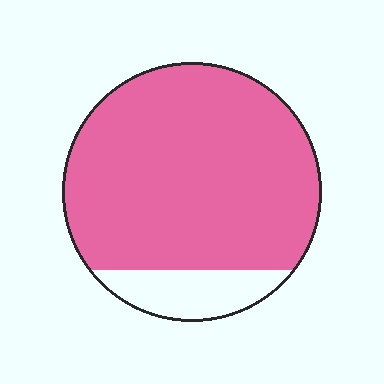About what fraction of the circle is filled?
About seven eighths (7/8).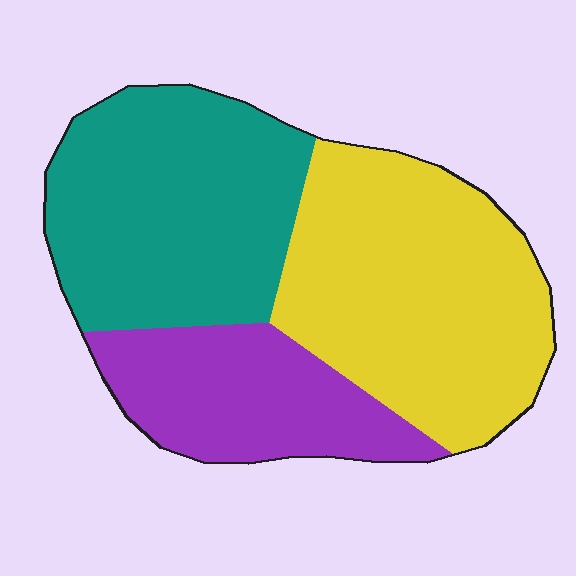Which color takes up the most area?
Yellow, at roughly 40%.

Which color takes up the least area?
Purple, at roughly 25%.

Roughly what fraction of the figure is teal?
Teal covers around 35% of the figure.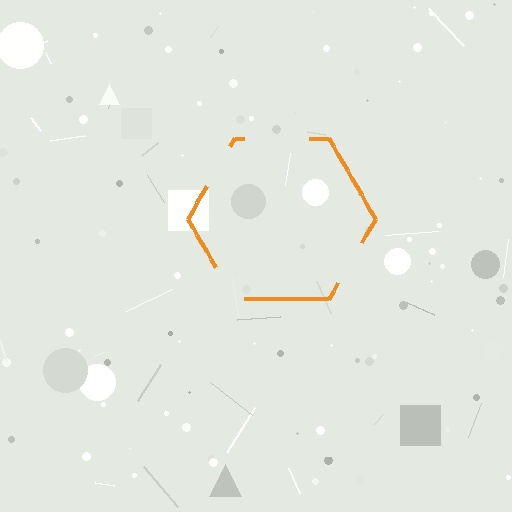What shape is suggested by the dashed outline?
The dashed outline suggests a hexagon.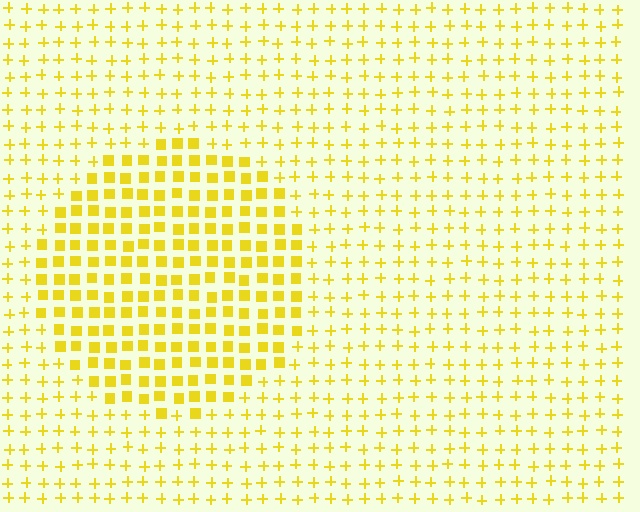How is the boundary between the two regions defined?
The boundary is defined by a change in element shape: squares inside vs. plus signs outside. All elements share the same color and spacing.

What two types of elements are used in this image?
The image uses squares inside the circle region and plus signs outside it.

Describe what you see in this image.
The image is filled with small yellow elements arranged in a uniform grid. A circle-shaped region contains squares, while the surrounding area contains plus signs. The boundary is defined purely by the change in element shape.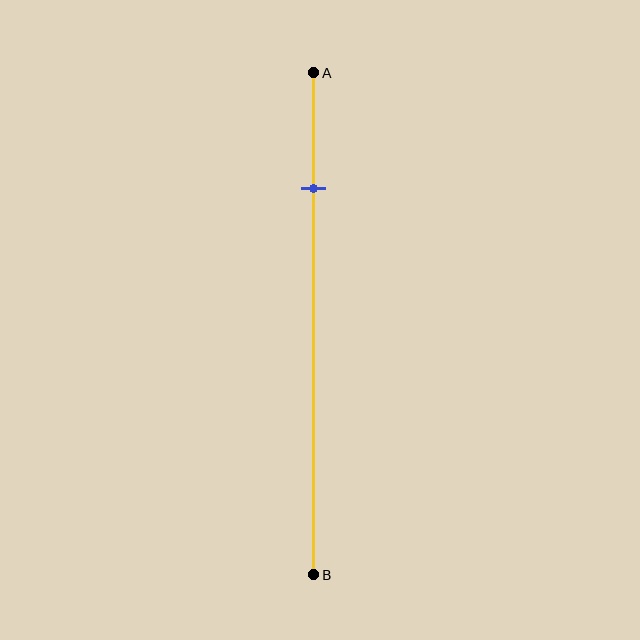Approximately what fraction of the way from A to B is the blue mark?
The blue mark is approximately 25% of the way from A to B.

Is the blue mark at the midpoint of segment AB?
No, the mark is at about 25% from A, not at the 50% midpoint.